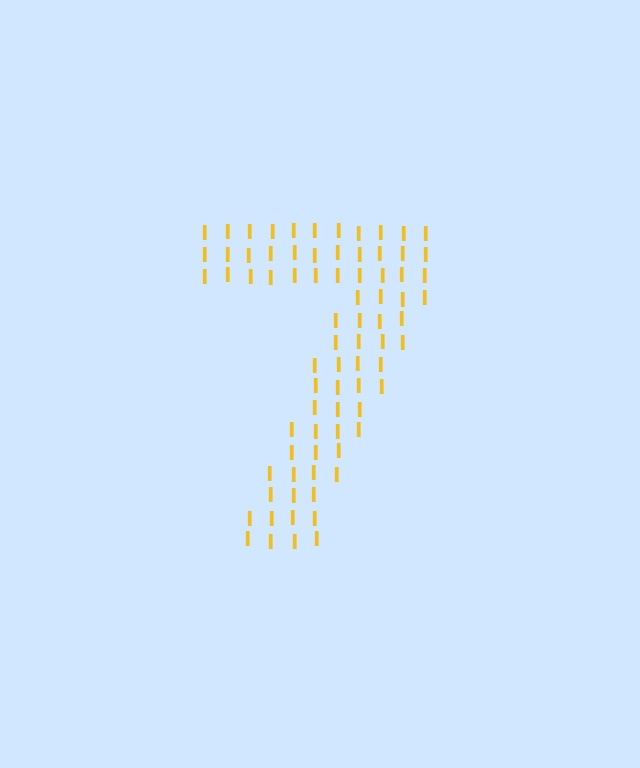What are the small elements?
The small elements are letter I's.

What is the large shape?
The large shape is the digit 7.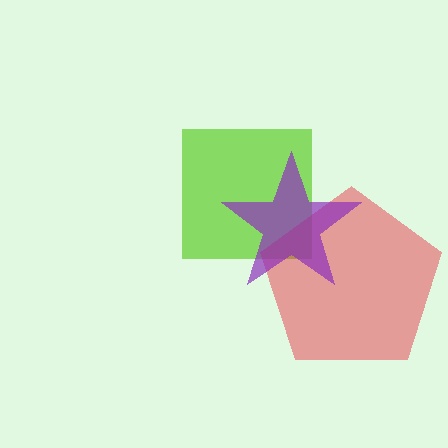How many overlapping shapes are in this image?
There are 3 overlapping shapes in the image.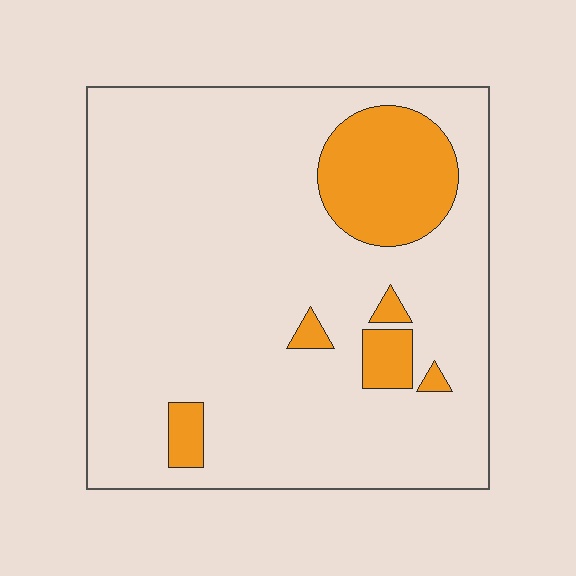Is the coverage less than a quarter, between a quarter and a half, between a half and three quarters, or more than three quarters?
Less than a quarter.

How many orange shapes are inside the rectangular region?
6.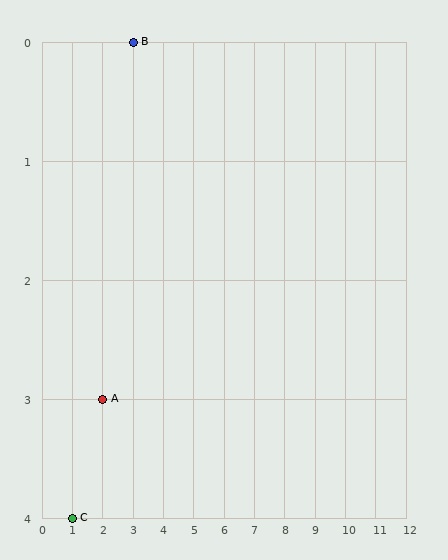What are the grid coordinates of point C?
Point C is at grid coordinates (1, 4).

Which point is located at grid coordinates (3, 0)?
Point B is at (3, 0).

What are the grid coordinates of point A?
Point A is at grid coordinates (2, 3).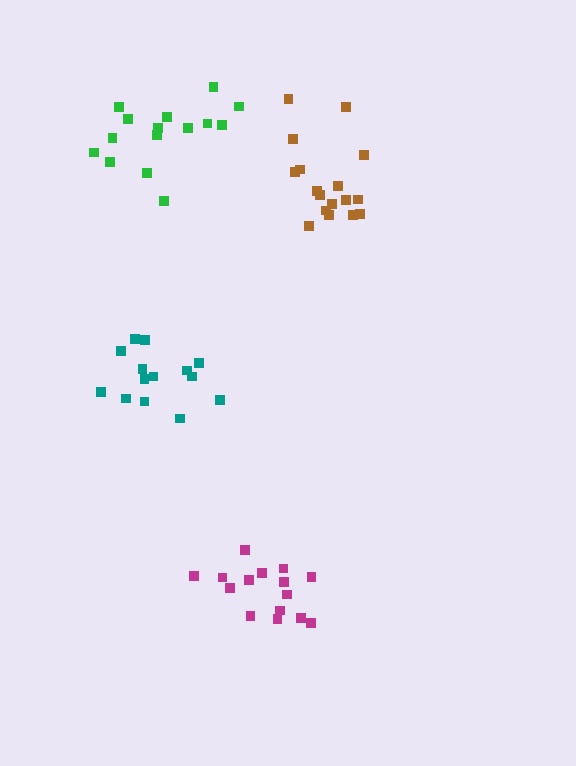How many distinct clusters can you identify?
There are 4 distinct clusters.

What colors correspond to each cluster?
The clusters are colored: brown, teal, green, magenta.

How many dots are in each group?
Group 1: 17 dots, Group 2: 14 dots, Group 3: 15 dots, Group 4: 15 dots (61 total).